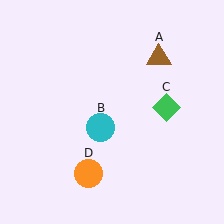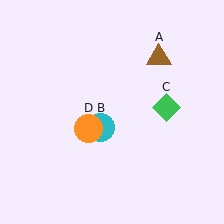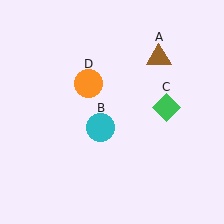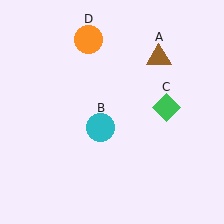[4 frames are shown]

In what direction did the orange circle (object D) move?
The orange circle (object D) moved up.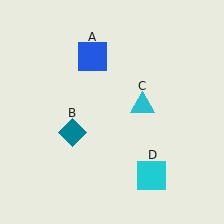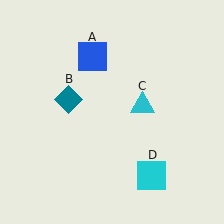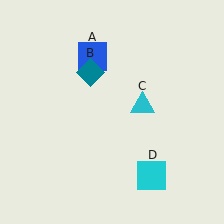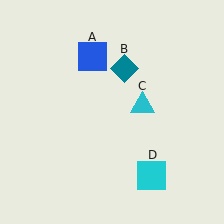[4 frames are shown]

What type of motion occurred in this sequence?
The teal diamond (object B) rotated clockwise around the center of the scene.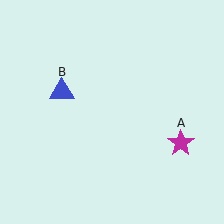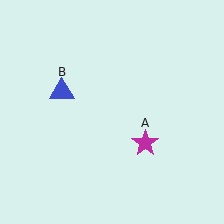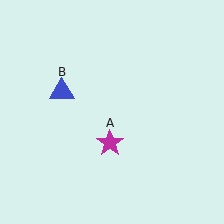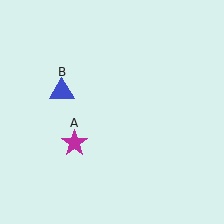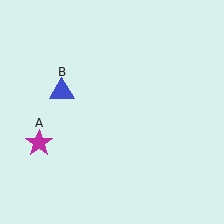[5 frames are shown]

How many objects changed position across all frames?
1 object changed position: magenta star (object A).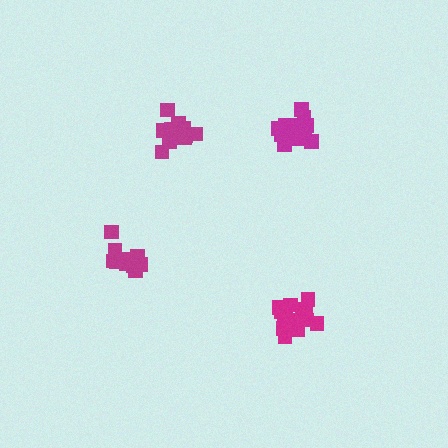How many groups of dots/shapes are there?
There are 4 groups.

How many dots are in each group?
Group 1: 14 dots, Group 2: 16 dots, Group 3: 12 dots, Group 4: 13 dots (55 total).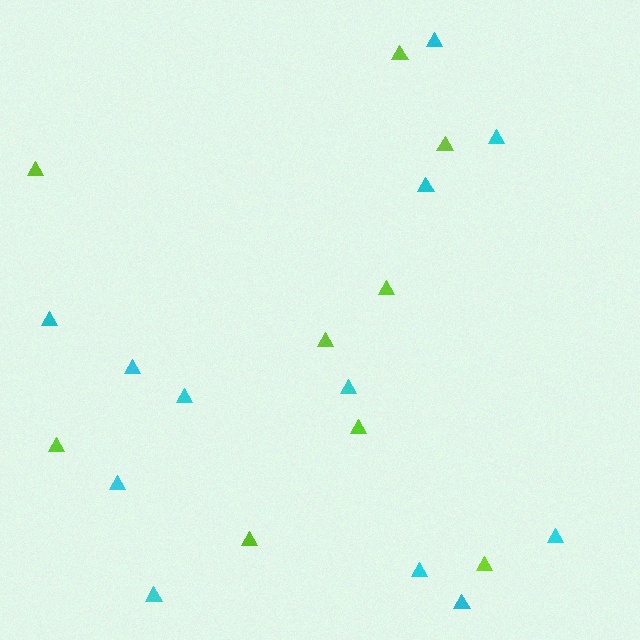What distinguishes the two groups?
There are 2 groups: one group of lime triangles (9) and one group of cyan triangles (12).